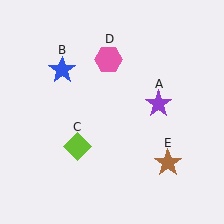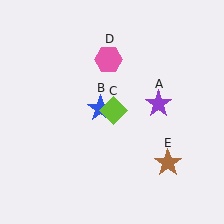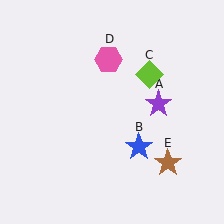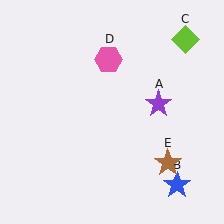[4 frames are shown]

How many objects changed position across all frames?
2 objects changed position: blue star (object B), lime diamond (object C).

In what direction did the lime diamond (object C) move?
The lime diamond (object C) moved up and to the right.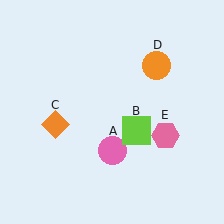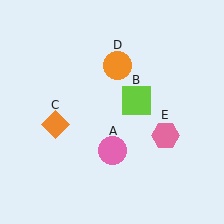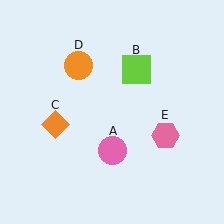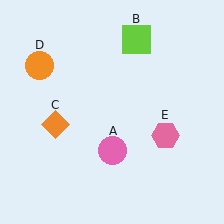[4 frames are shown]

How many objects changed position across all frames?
2 objects changed position: lime square (object B), orange circle (object D).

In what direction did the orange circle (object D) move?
The orange circle (object D) moved left.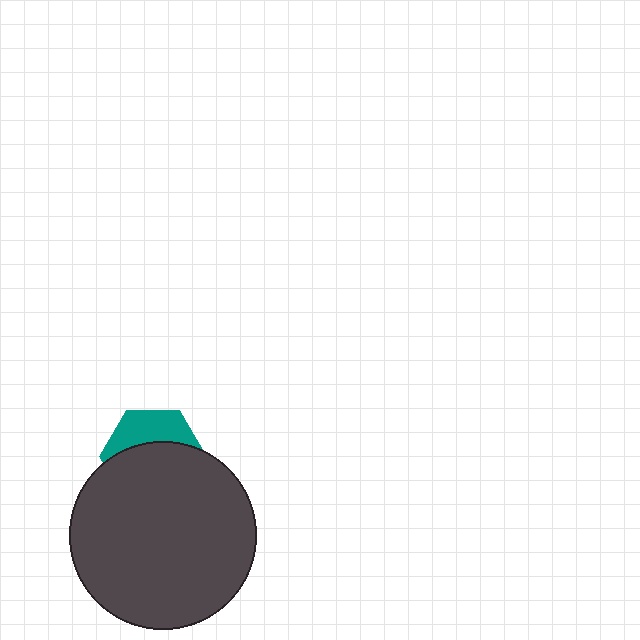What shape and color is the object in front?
The object in front is a dark gray circle.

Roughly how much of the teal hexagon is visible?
A small part of it is visible (roughly 37%).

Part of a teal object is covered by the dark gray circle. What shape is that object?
It is a hexagon.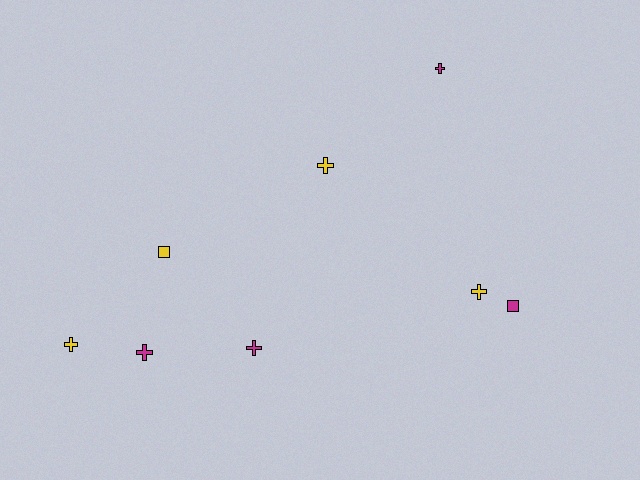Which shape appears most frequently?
Cross, with 6 objects.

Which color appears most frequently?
Magenta, with 4 objects.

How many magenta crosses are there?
There are 3 magenta crosses.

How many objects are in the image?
There are 8 objects.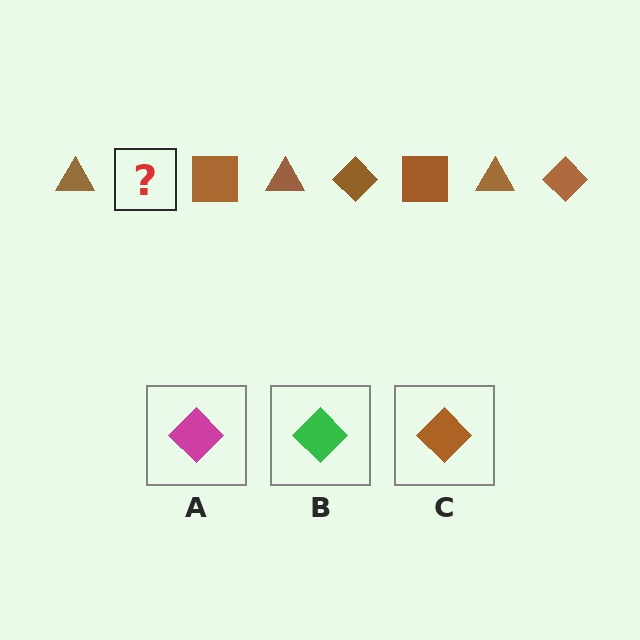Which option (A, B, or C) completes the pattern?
C.